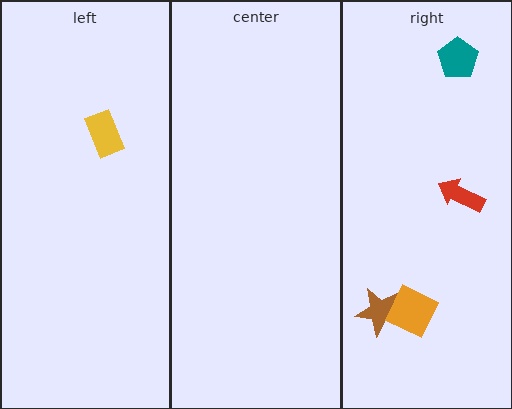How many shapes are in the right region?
4.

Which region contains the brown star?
The right region.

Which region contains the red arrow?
The right region.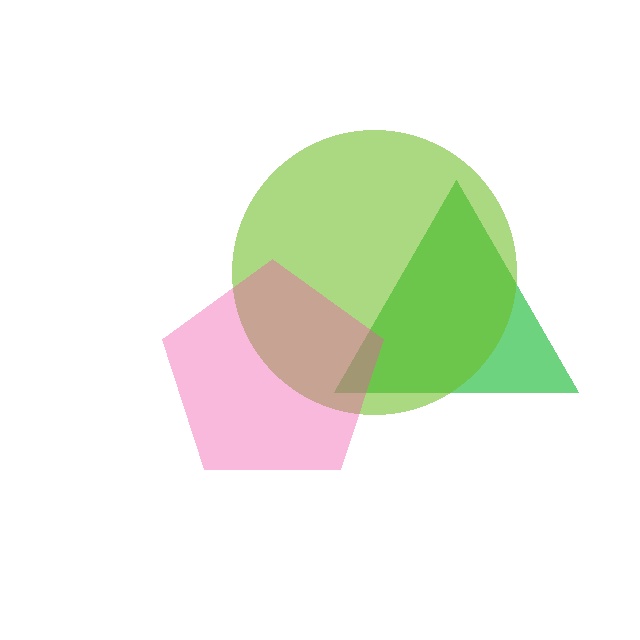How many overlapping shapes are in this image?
There are 3 overlapping shapes in the image.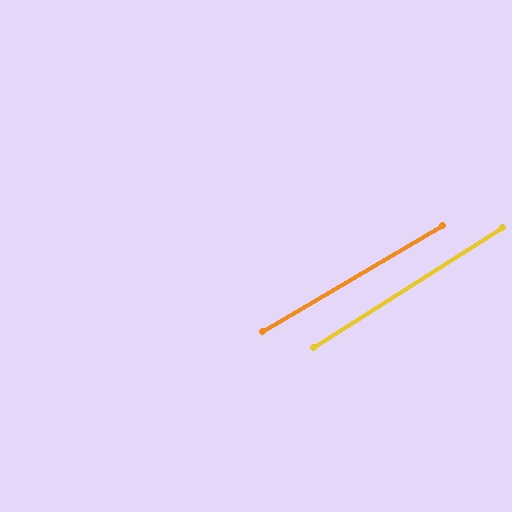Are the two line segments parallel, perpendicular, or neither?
Parallel — their directions differ by only 1.8°.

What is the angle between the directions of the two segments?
Approximately 2 degrees.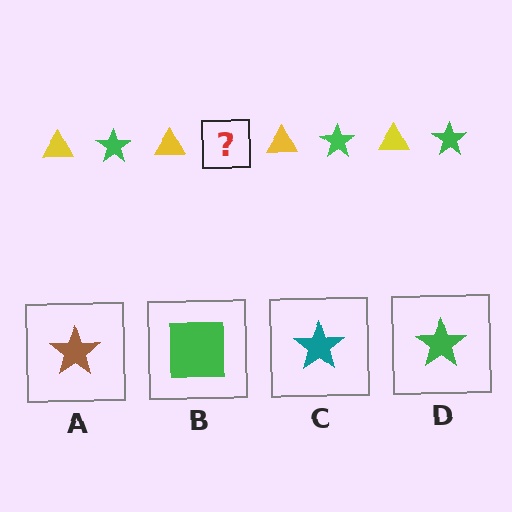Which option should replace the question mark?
Option D.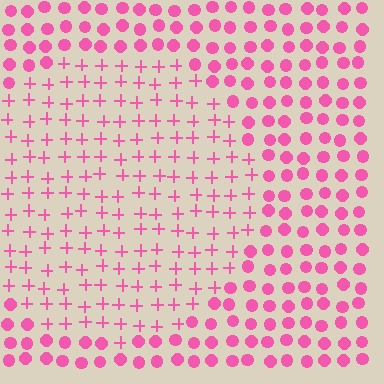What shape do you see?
I see a circle.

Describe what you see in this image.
The image is filled with small pink elements arranged in a uniform grid. A circle-shaped region contains plus signs, while the surrounding area contains circles. The boundary is defined purely by the change in element shape.